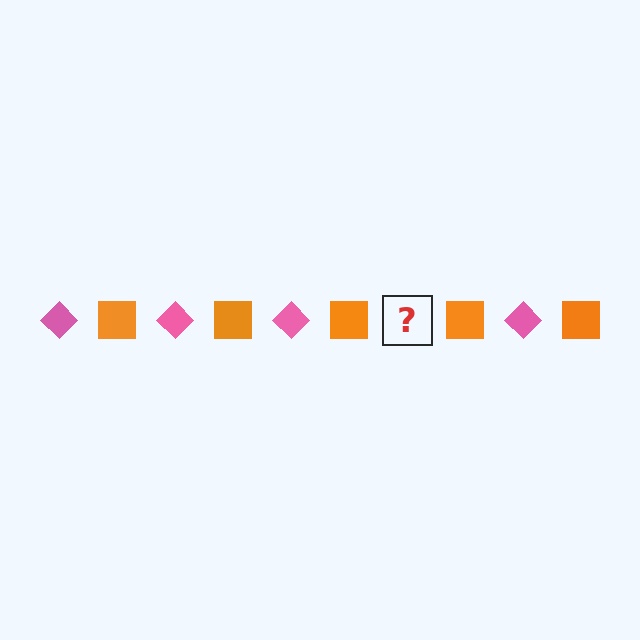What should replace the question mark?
The question mark should be replaced with a pink diamond.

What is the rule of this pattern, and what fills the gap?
The rule is that the pattern alternates between pink diamond and orange square. The gap should be filled with a pink diamond.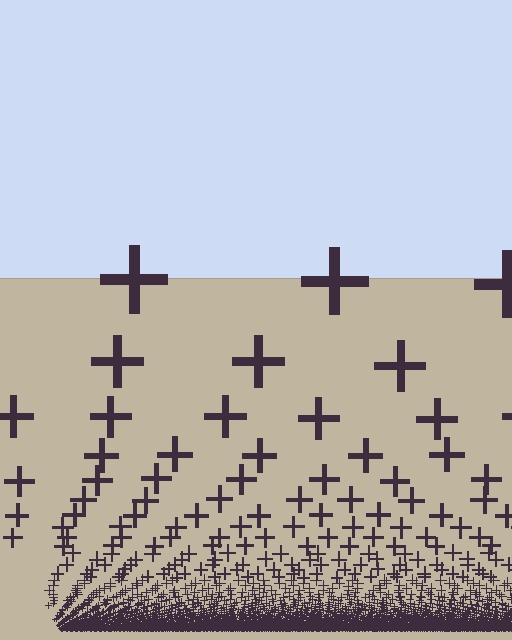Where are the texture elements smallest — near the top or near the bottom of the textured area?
Near the bottom.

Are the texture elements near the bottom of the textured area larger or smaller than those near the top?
Smaller. The gradient is inverted — elements near the bottom are smaller and denser.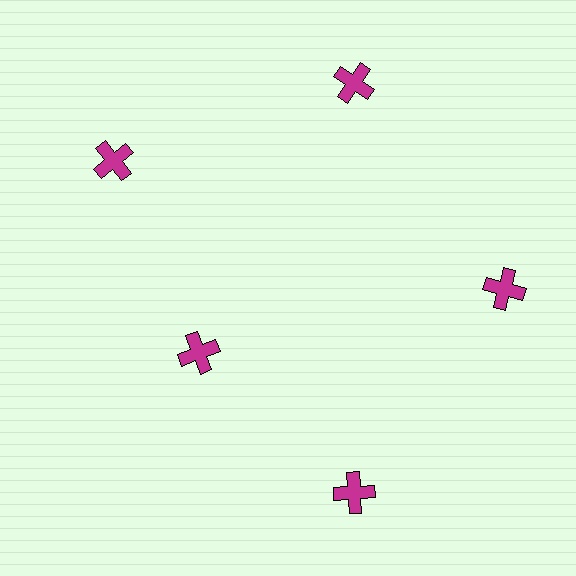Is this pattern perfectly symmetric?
No. The 5 magenta crosses are arranged in a ring, but one element near the 8 o'clock position is pulled inward toward the center, breaking the 5-fold rotational symmetry.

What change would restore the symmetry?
The symmetry would be restored by moving it outward, back onto the ring so that all 5 crosses sit at equal angles and equal distance from the center.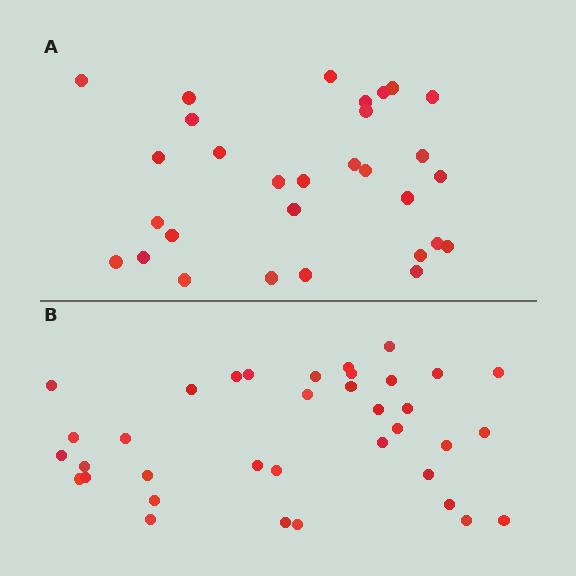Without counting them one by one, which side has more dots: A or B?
Region B (the bottom region) has more dots.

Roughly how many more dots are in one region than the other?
Region B has about 6 more dots than region A.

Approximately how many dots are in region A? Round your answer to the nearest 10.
About 30 dots.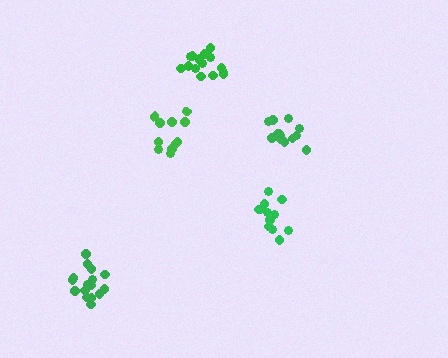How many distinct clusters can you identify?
There are 5 distinct clusters.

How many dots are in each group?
Group 1: 13 dots, Group 2: 12 dots, Group 3: 17 dots, Group 4: 11 dots, Group 5: 16 dots (69 total).